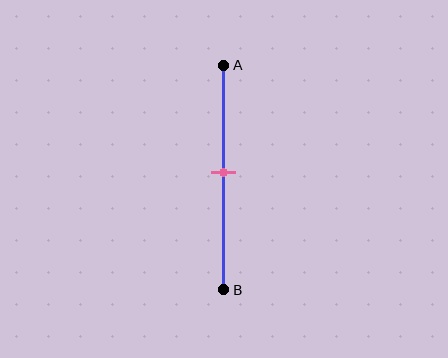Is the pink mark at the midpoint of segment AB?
Yes, the mark is approximately at the midpoint.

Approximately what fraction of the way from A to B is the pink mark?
The pink mark is approximately 50% of the way from A to B.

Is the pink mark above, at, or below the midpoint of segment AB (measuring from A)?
The pink mark is approximately at the midpoint of segment AB.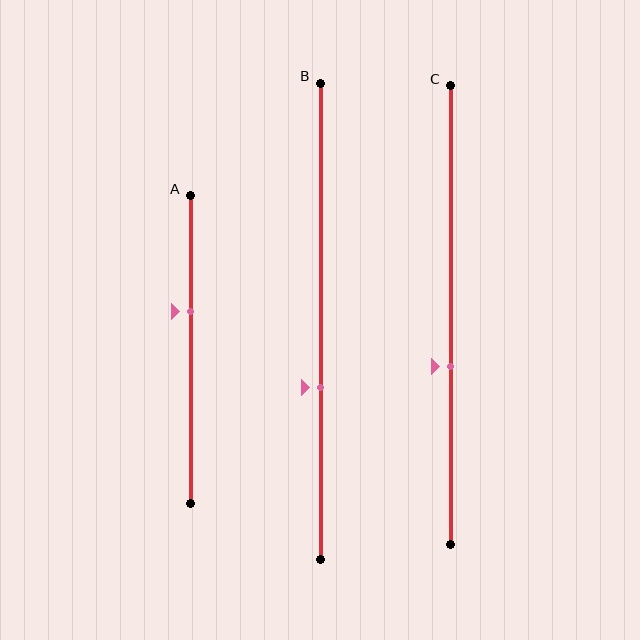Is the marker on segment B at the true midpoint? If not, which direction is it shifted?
No, the marker on segment B is shifted downward by about 14% of the segment length.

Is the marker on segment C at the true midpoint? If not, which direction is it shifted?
No, the marker on segment C is shifted downward by about 11% of the segment length.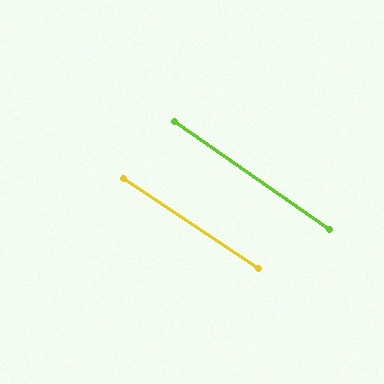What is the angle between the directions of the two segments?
Approximately 1 degree.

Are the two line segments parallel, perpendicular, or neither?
Parallel — their directions differ by only 1.0°.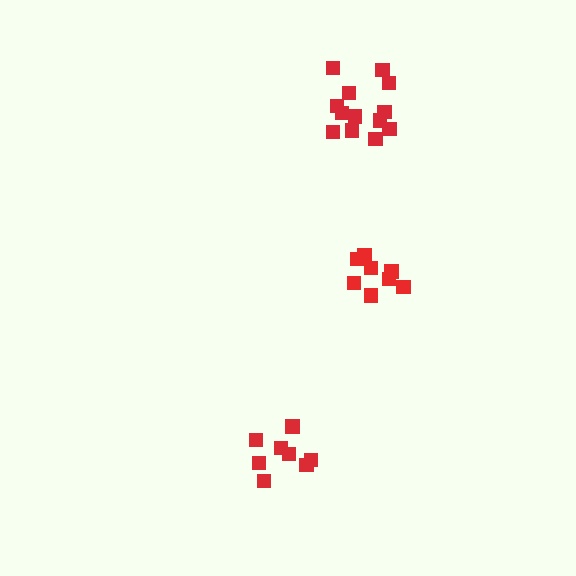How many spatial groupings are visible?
There are 3 spatial groupings.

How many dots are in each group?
Group 1: 8 dots, Group 2: 13 dots, Group 3: 8 dots (29 total).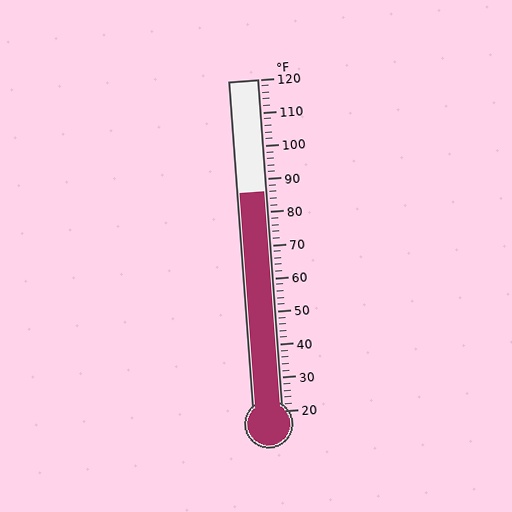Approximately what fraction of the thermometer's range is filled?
The thermometer is filled to approximately 65% of its range.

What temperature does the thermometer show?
The thermometer shows approximately 86°F.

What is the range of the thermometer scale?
The thermometer scale ranges from 20°F to 120°F.